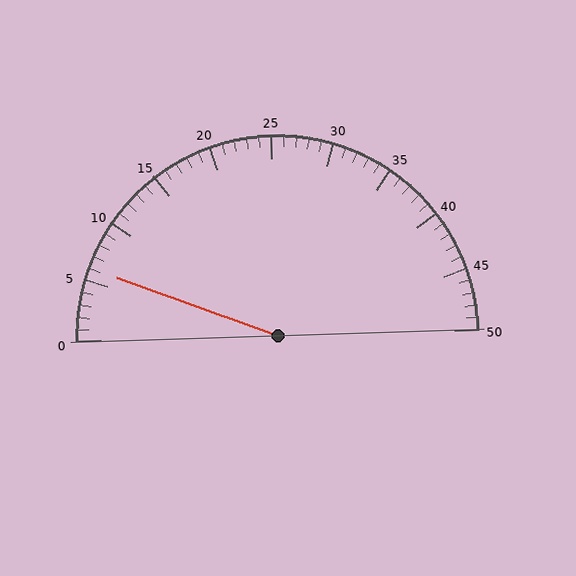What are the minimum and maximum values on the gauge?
The gauge ranges from 0 to 50.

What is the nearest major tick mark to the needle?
The nearest major tick mark is 5.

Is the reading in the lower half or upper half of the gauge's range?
The reading is in the lower half of the range (0 to 50).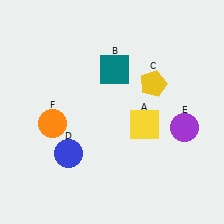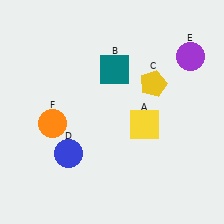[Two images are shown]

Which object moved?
The purple circle (E) moved up.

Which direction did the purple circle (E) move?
The purple circle (E) moved up.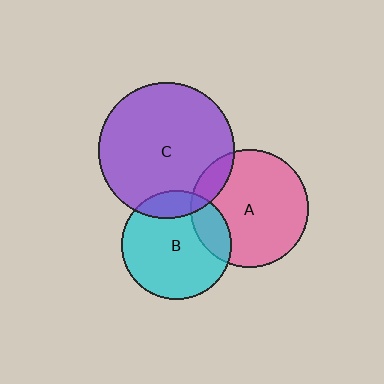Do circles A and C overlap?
Yes.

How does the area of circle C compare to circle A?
Approximately 1.3 times.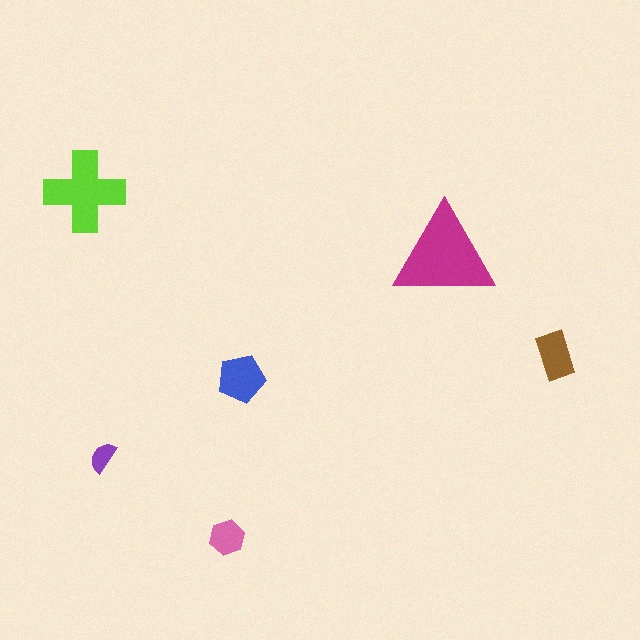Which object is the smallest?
The purple semicircle.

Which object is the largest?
The magenta triangle.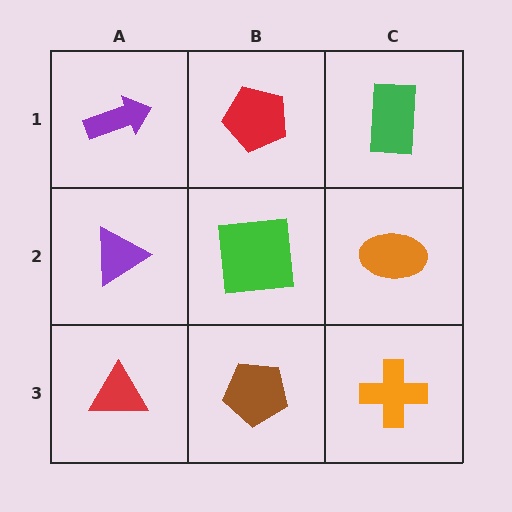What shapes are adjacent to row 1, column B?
A green square (row 2, column B), a purple arrow (row 1, column A), a green rectangle (row 1, column C).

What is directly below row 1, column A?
A purple triangle.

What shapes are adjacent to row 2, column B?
A red pentagon (row 1, column B), a brown pentagon (row 3, column B), a purple triangle (row 2, column A), an orange ellipse (row 2, column C).